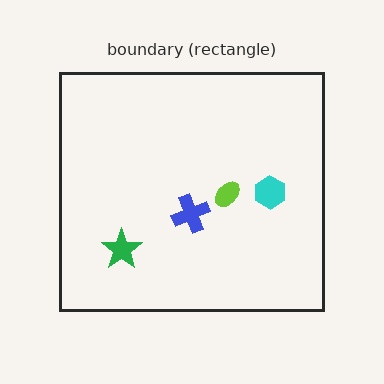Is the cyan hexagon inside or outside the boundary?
Inside.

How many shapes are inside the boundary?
4 inside, 0 outside.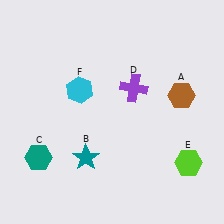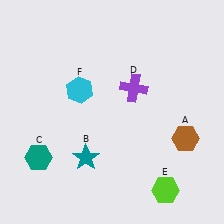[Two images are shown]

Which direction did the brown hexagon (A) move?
The brown hexagon (A) moved down.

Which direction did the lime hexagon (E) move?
The lime hexagon (E) moved down.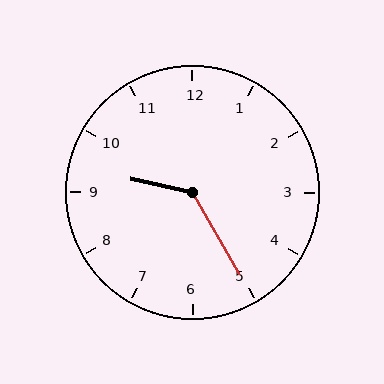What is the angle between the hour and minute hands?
Approximately 132 degrees.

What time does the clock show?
9:25.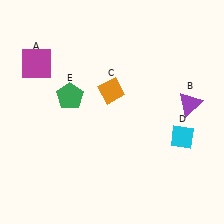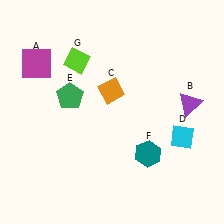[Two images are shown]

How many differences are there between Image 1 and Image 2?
There are 2 differences between the two images.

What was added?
A teal hexagon (F), a lime diamond (G) were added in Image 2.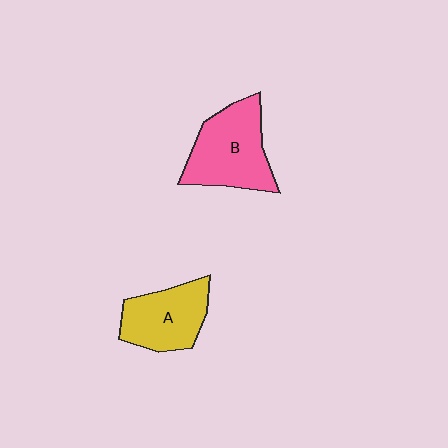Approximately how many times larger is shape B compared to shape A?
Approximately 1.2 times.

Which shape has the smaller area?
Shape A (yellow).